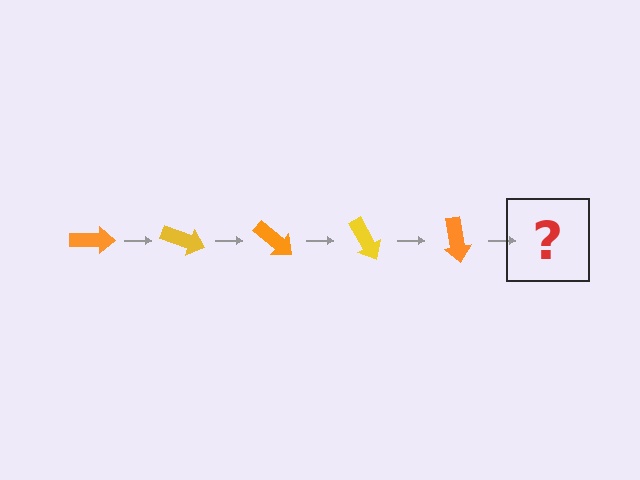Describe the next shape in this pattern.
It should be a yellow arrow, rotated 100 degrees from the start.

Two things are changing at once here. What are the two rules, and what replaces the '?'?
The two rules are that it rotates 20 degrees each step and the color cycles through orange and yellow. The '?' should be a yellow arrow, rotated 100 degrees from the start.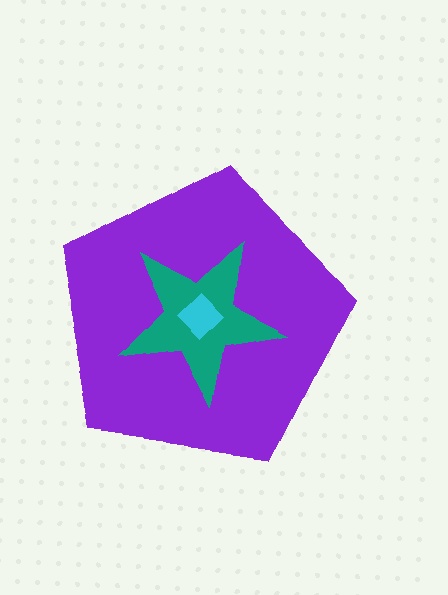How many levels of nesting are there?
3.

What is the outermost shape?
The purple pentagon.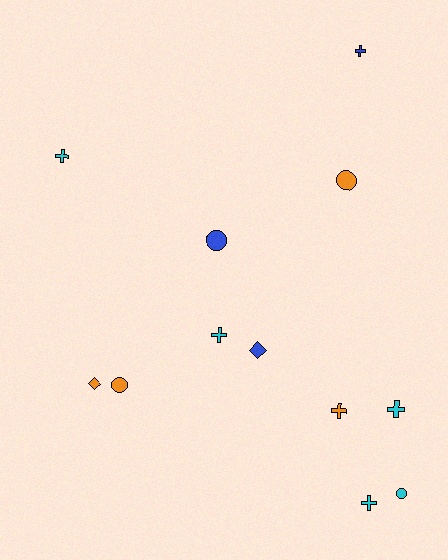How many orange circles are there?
There are 2 orange circles.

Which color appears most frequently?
Cyan, with 5 objects.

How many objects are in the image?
There are 12 objects.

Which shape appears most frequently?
Cross, with 6 objects.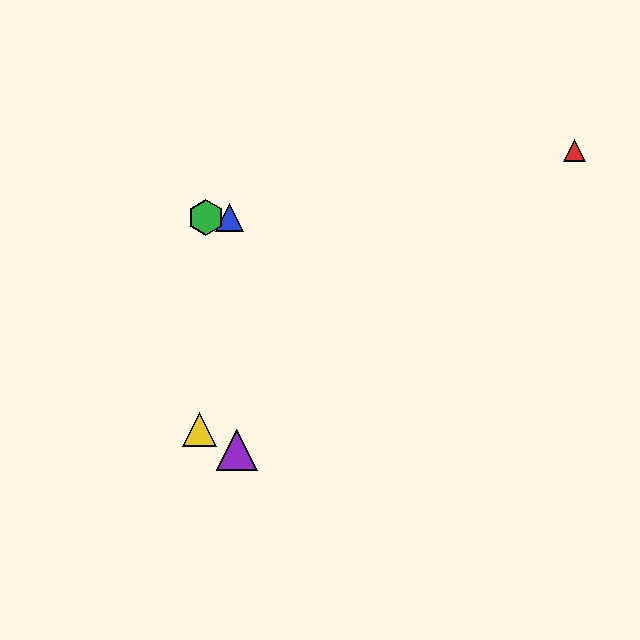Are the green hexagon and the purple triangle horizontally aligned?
No, the green hexagon is at y≈217 and the purple triangle is at y≈450.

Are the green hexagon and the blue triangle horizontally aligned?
Yes, both are at y≈217.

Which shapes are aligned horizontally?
The blue triangle, the green hexagon are aligned horizontally.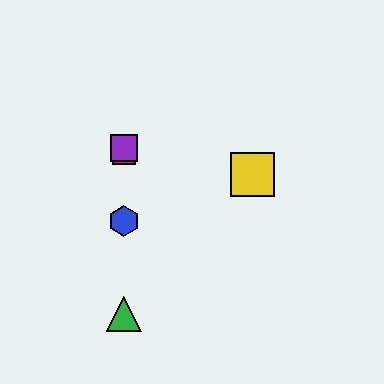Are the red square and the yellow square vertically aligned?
No, the red square is at x≈124 and the yellow square is at x≈253.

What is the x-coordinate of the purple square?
The purple square is at x≈124.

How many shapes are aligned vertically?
4 shapes (the red square, the blue hexagon, the green triangle, the purple square) are aligned vertically.